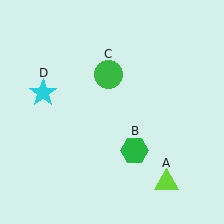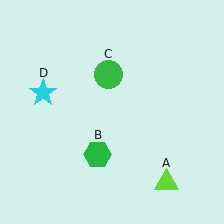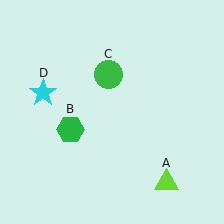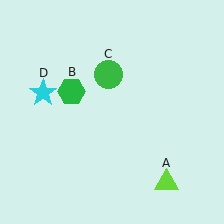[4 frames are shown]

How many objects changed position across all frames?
1 object changed position: green hexagon (object B).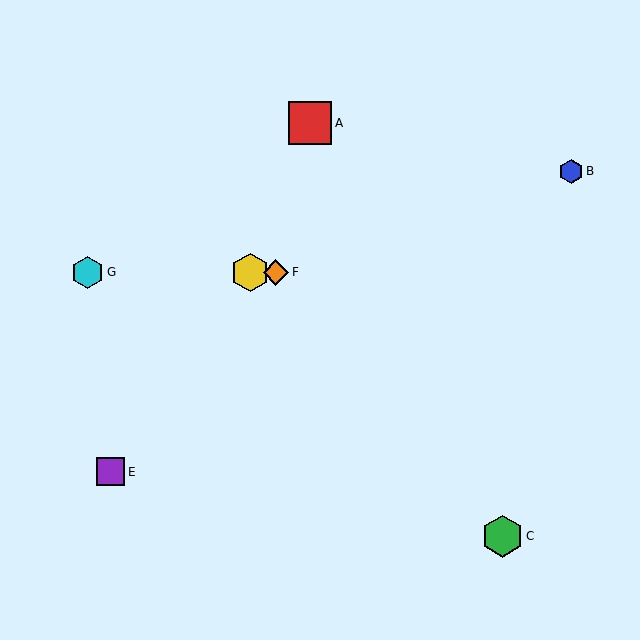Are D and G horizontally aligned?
Yes, both are at y≈272.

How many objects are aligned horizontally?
3 objects (D, F, G) are aligned horizontally.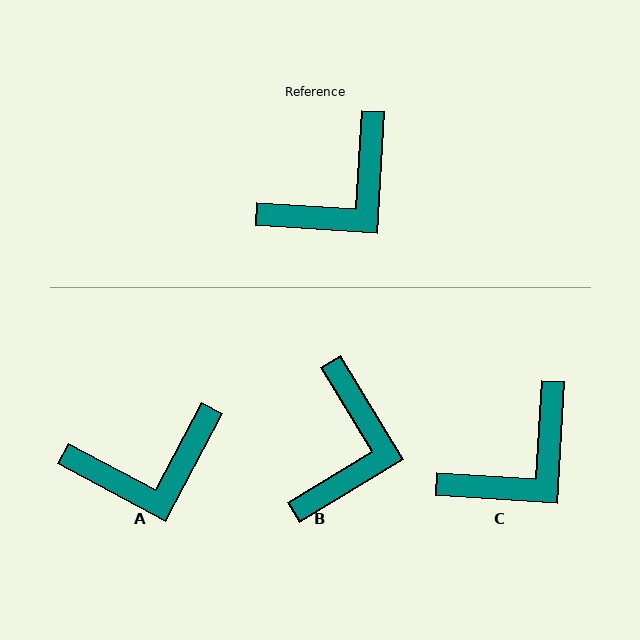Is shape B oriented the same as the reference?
No, it is off by about 35 degrees.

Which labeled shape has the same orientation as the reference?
C.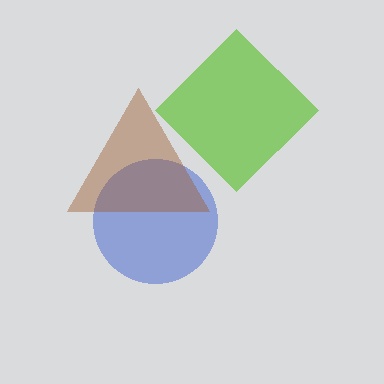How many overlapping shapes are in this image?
There are 3 overlapping shapes in the image.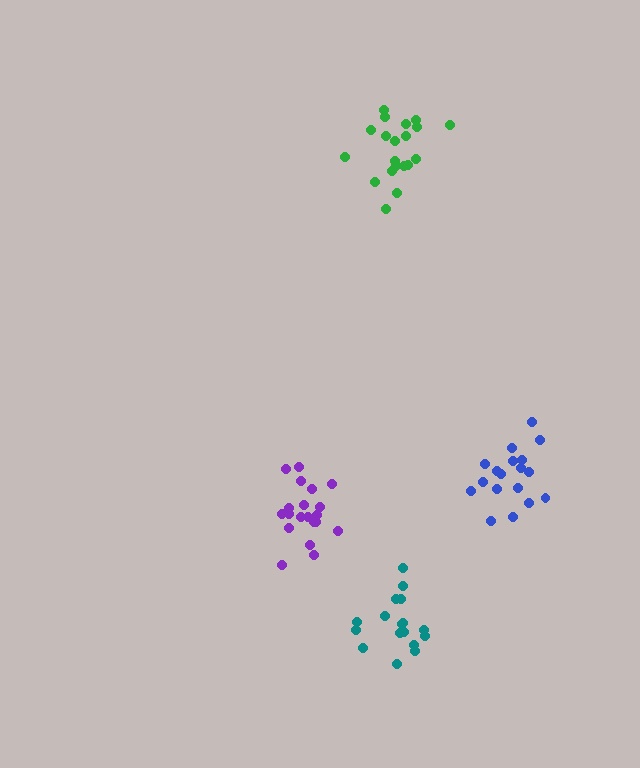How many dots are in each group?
Group 1: 20 dots, Group 2: 20 dots, Group 3: 18 dots, Group 4: 17 dots (75 total).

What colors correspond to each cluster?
The clusters are colored: green, purple, blue, teal.